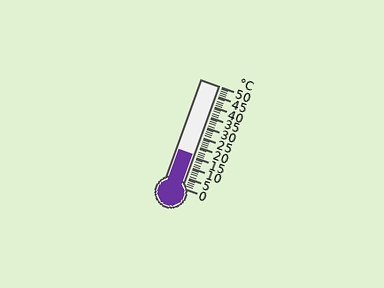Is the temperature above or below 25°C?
The temperature is below 25°C.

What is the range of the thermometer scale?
The thermometer scale ranges from 0°C to 50°C.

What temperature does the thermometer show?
The thermometer shows approximately 16°C.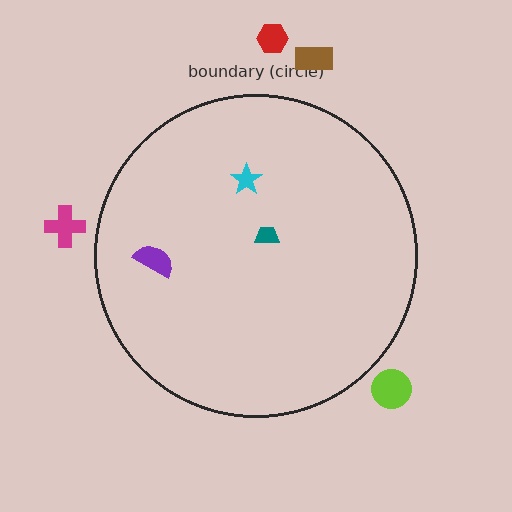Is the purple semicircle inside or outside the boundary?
Inside.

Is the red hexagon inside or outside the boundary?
Outside.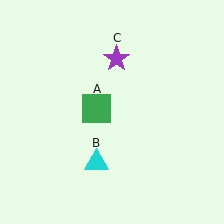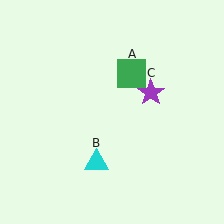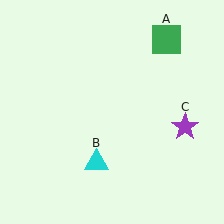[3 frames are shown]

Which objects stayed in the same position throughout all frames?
Cyan triangle (object B) remained stationary.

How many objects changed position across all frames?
2 objects changed position: green square (object A), purple star (object C).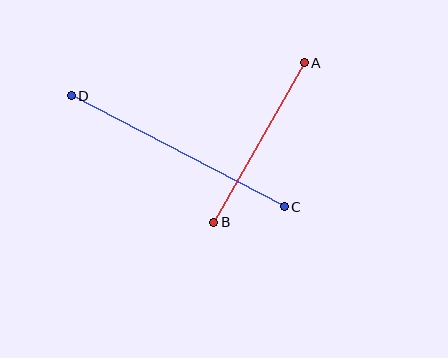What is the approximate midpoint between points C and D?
The midpoint is at approximately (178, 151) pixels.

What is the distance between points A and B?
The distance is approximately 183 pixels.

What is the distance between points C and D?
The distance is approximately 240 pixels.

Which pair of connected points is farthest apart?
Points C and D are farthest apart.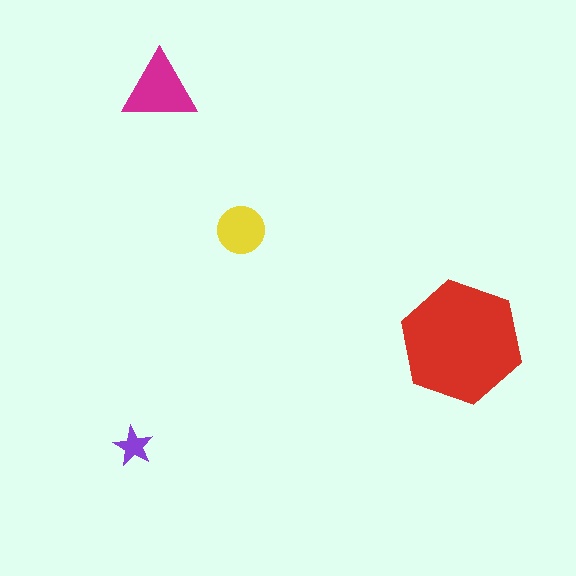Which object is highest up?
The magenta triangle is topmost.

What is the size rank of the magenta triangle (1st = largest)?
2nd.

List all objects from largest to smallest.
The red hexagon, the magenta triangle, the yellow circle, the purple star.